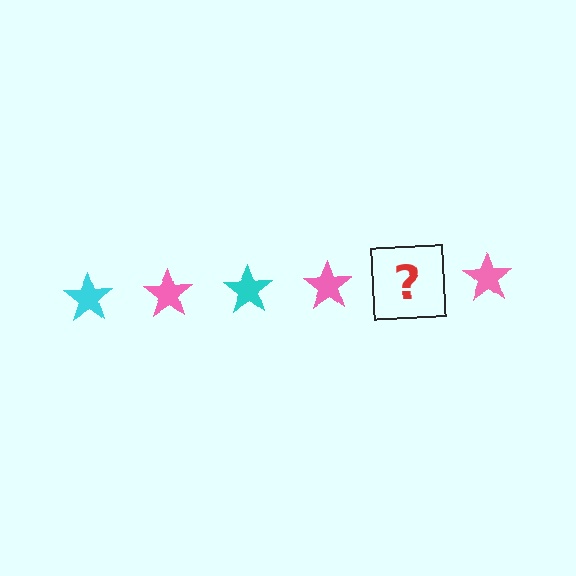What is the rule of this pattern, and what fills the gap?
The rule is that the pattern cycles through cyan, pink stars. The gap should be filled with a cyan star.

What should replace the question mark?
The question mark should be replaced with a cyan star.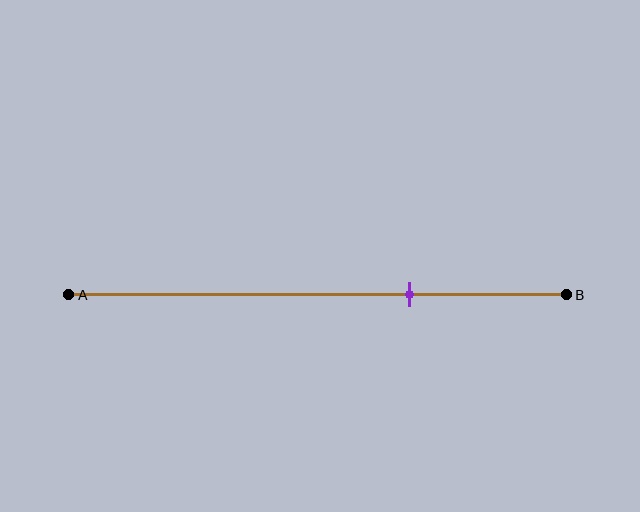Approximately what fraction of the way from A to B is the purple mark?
The purple mark is approximately 70% of the way from A to B.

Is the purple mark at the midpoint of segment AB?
No, the mark is at about 70% from A, not at the 50% midpoint.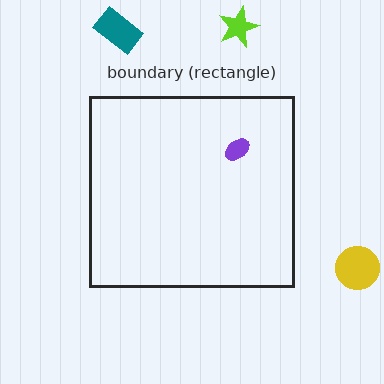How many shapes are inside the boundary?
1 inside, 3 outside.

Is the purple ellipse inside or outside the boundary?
Inside.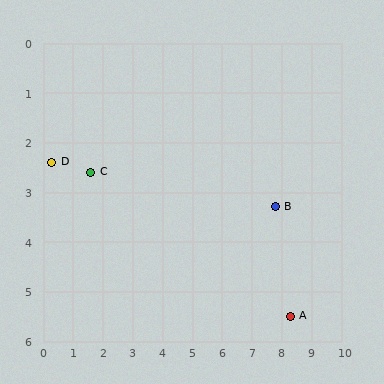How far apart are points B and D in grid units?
Points B and D are about 7.6 grid units apart.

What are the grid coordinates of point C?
Point C is at approximately (1.6, 2.6).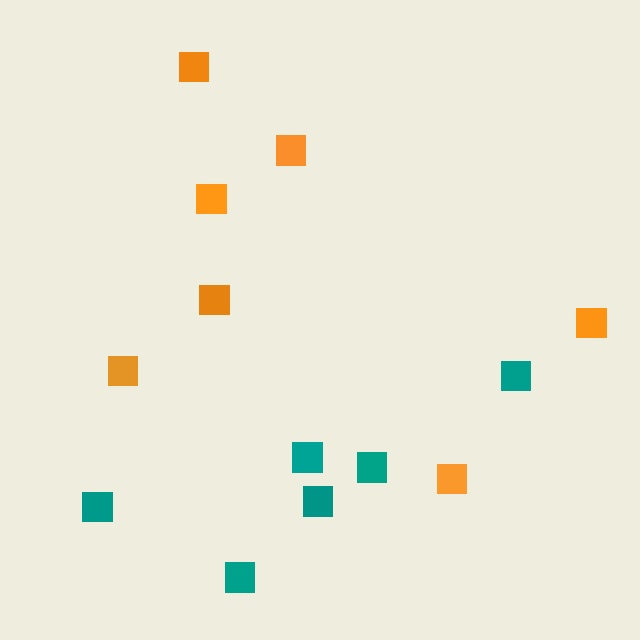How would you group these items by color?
There are 2 groups: one group of orange squares (7) and one group of teal squares (6).